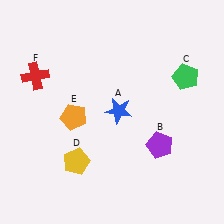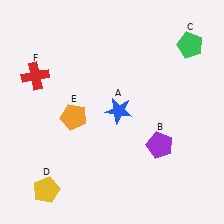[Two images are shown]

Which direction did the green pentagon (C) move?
The green pentagon (C) moved up.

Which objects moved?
The objects that moved are: the green pentagon (C), the yellow pentagon (D).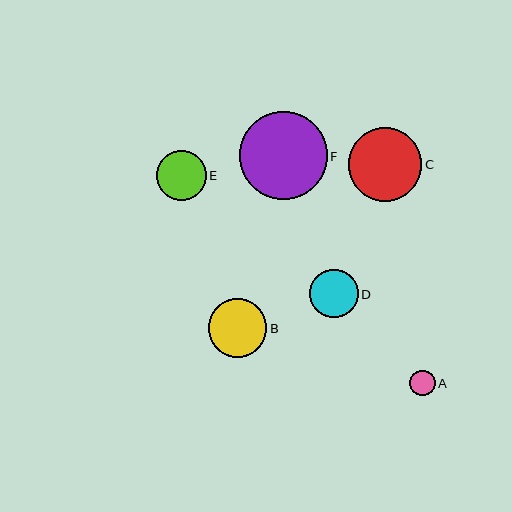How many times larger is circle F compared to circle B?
Circle F is approximately 1.5 times the size of circle B.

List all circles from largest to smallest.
From largest to smallest: F, C, B, E, D, A.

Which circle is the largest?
Circle F is the largest with a size of approximately 88 pixels.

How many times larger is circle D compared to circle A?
Circle D is approximately 1.9 times the size of circle A.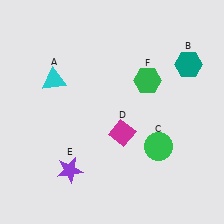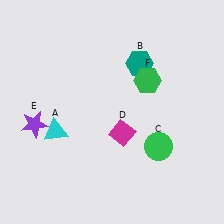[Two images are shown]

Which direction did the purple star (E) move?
The purple star (E) moved up.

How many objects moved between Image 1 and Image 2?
3 objects moved between the two images.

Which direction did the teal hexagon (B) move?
The teal hexagon (B) moved left.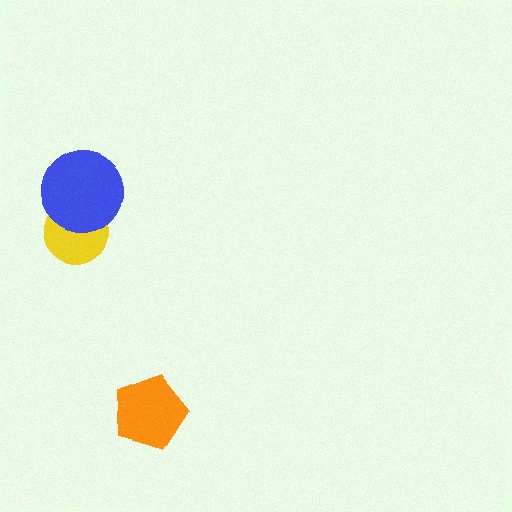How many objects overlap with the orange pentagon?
0 objects overlap with the orange pentagon.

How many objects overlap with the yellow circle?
1 object overlaps with the yellow circle.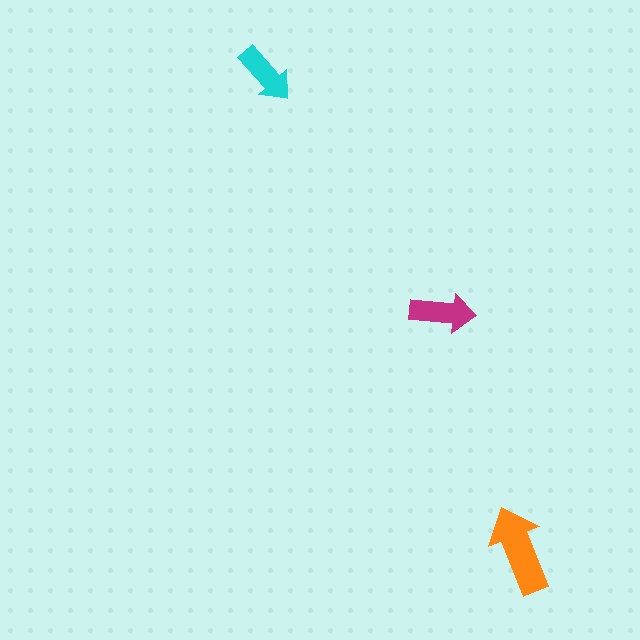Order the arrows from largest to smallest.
the orange one, the magenta one, the cyan one.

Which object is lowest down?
The orange arrow is bottommost.